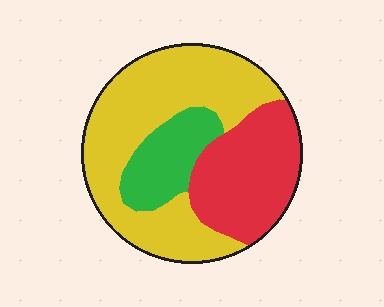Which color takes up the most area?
Yellow, at roughly 55%.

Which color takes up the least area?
Green, at roughly 15%.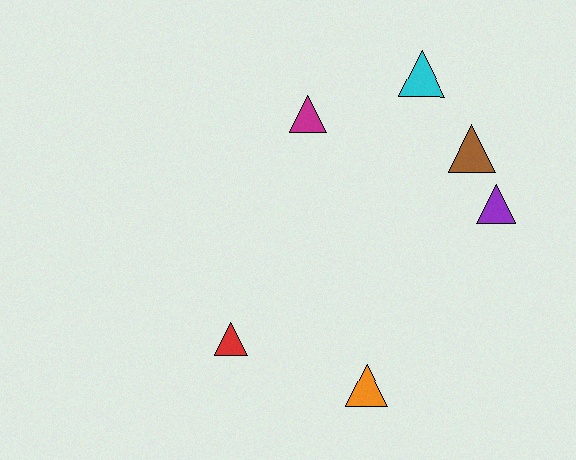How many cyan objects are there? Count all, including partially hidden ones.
There is 1 cyan object.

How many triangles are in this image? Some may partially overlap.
There are 6 triangles.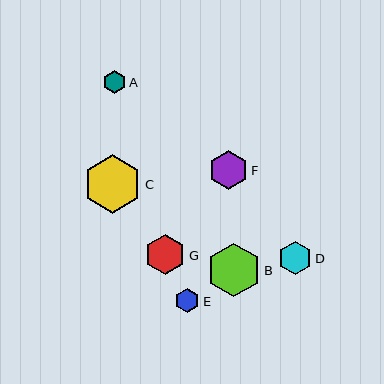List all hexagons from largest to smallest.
From largest to smallest: C, B, G, F, D, E, A.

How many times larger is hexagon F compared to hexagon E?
Hexagon F is approximately 1.6 times the size of hexagon E.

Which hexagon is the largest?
Hexagon C is the largest with a size of approximately 58 pixels.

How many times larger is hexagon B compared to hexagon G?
Hexagon B is approximately 1.3 times the size of hexagon G.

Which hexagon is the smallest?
Hexagon A is the smallest with a size of approximately 24 pixels.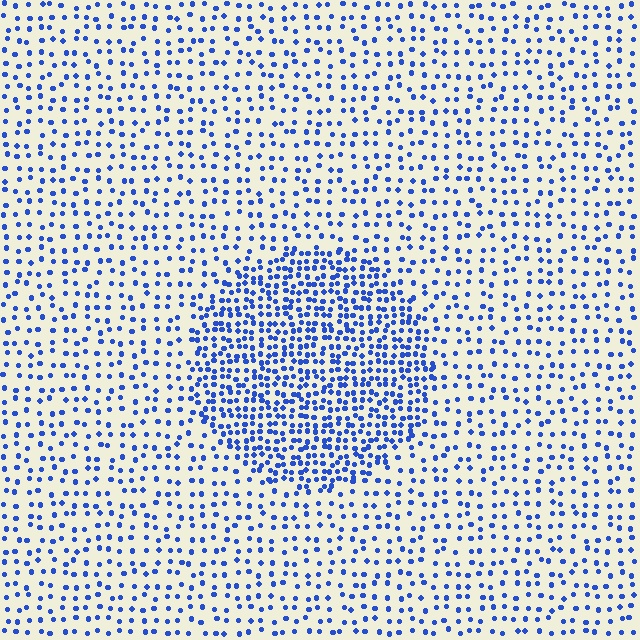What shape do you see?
I see a circle.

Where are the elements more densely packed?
The elements are more densely packed inside the circle boundary.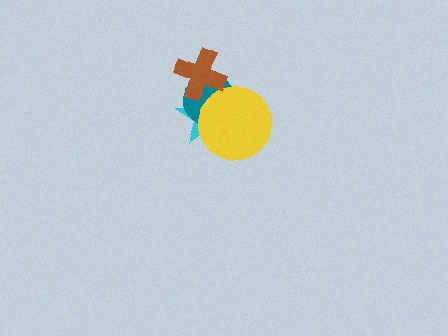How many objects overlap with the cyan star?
3 objects overlap with the cyan star.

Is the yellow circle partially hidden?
No, no other shape covers it.